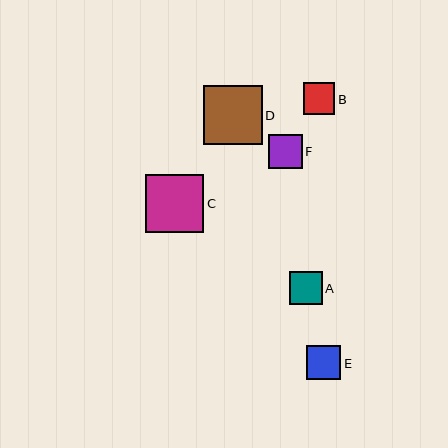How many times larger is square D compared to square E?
Square D is approximately 1.7 times the size of square E.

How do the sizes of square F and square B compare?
Square F and square B are approximately the same size.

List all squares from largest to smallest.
From largest to smallest: D, C, E, F, A, B.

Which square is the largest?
Square D is the largest with a size of approximately 59 pixels.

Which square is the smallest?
Square B is the smallest with a size of approximately 31 pixels.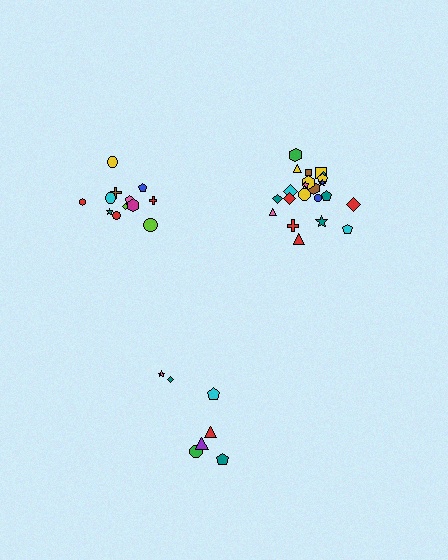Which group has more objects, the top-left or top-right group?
The top-right group.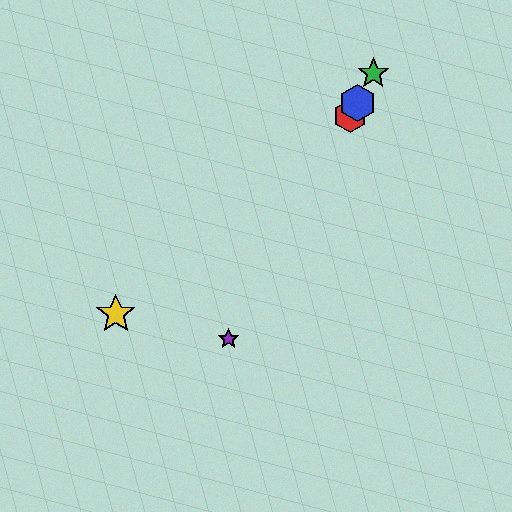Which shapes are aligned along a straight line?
The red hexagon, the blue hexagon, the green star, the purple star are aligned along a straight line.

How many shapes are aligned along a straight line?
4 shapes (the red hexagon, the blue hexagon, the green star, the purple star) are aligned along a straight line.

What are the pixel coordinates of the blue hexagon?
The blue hexagon is at (357, 103).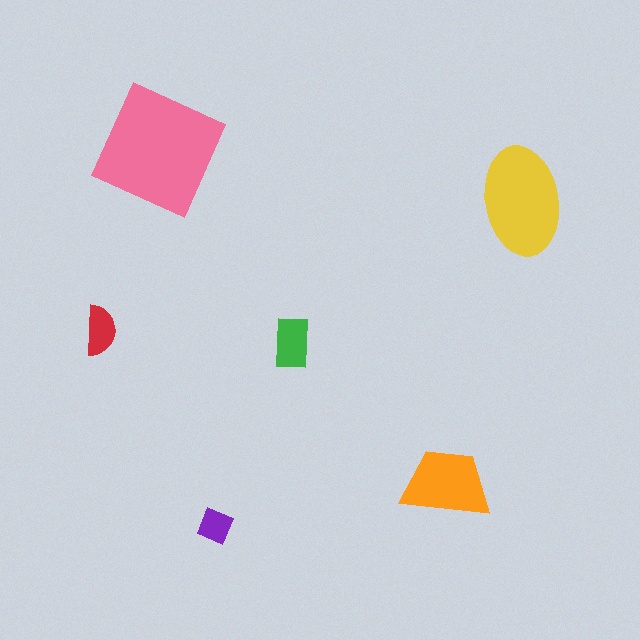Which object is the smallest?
The purple diamond.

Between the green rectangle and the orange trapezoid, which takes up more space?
The orange trapezoid.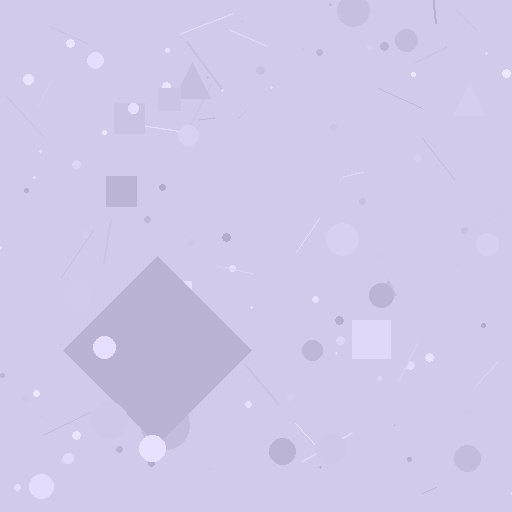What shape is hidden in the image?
A diamond is hidden in the image.